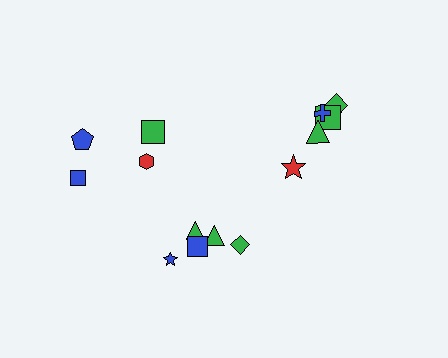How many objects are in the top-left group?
There are 3 objects.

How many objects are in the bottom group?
There are 6 objects.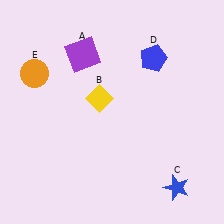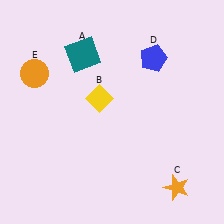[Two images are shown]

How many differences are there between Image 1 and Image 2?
There are 2 differences between the two images.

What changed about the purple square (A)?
In Image 1, A is purple. In Image 2, it changed to teal.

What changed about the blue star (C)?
In Image 1, C is blue. In Image 2, it changed to orange.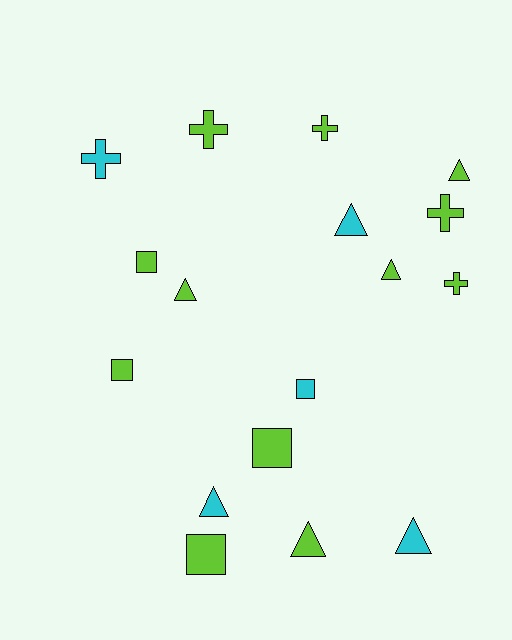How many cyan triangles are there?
There are 3 cyan triangles.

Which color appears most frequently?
Lime, with 12 objects.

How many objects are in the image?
There are 17 objects.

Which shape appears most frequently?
Triangle, with 7 objects.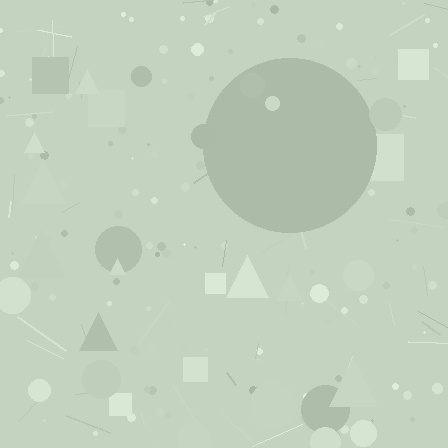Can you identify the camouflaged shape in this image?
The camouflaged shape is a circle.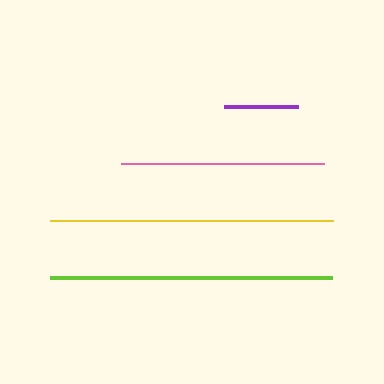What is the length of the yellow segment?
The yellow segment is approximately 284 pixels long.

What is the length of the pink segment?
The pink segment is approximately 203 pixels long.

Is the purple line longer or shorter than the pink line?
The pink line is longer than the purple line.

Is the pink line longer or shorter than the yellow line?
The yellow line is longer than the pink line.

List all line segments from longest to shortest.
From longest to shortest: yellow, lime, pink, purple.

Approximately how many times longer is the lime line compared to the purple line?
The lime line is approximately 3.8 times the length of the purple line.